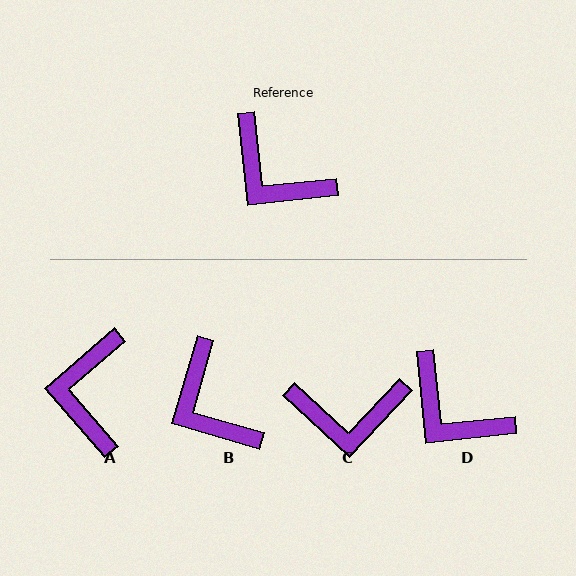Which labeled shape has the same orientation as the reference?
D.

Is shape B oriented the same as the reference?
No, it is off by about 22 degrees.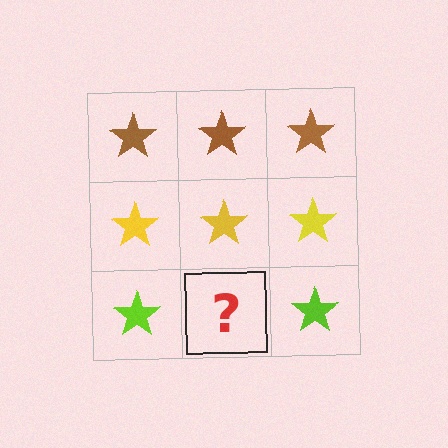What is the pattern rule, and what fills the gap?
The rule is that each row has a consistent color. The gap should be filled with a lime star.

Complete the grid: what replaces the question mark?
The question mark should be replaced with a lime star.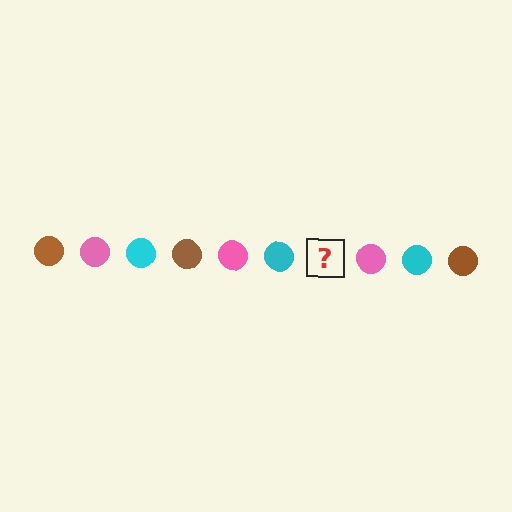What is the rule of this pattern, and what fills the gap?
The rule is that the pattern cycles through brown, pink, cyan circles. The gap should be filled with a brown circle.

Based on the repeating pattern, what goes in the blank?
The blank should be a brown circle.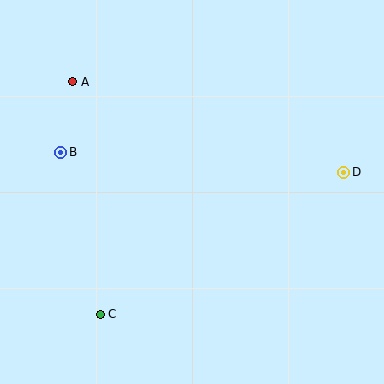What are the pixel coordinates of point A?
Point A is at (73, 82).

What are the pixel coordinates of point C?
Point C is at (100, 314).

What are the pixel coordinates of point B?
Point B is at (61, 152).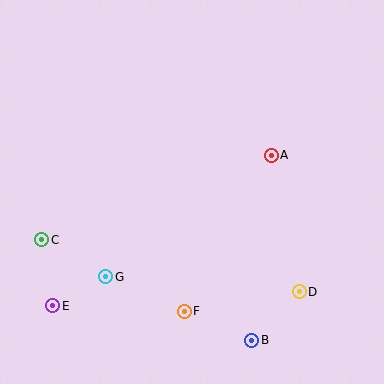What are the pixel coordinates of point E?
Point E is at (53, 306).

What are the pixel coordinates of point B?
Point B is at (252, 340).